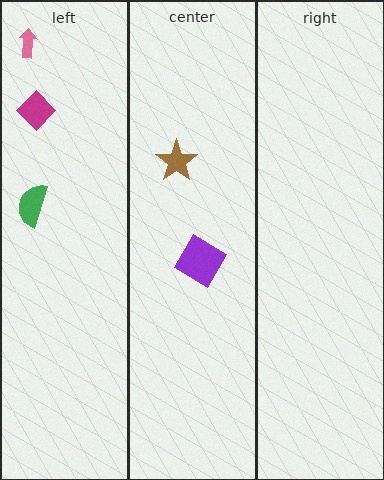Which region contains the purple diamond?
The center region.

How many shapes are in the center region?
2.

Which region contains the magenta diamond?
The left region.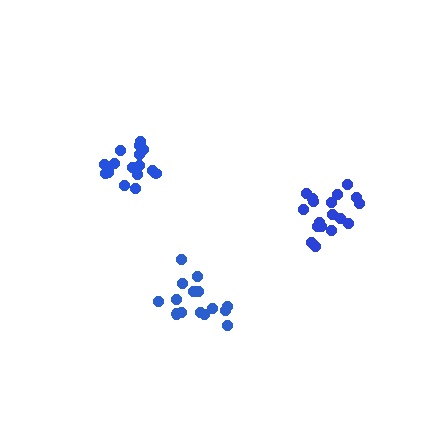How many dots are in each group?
Group 1: 18 dots, Group 2: 15 dots, Group 3: 17 dots (50 total).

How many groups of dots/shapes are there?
There are 3 groups.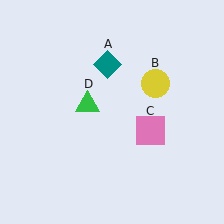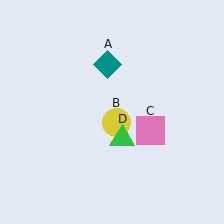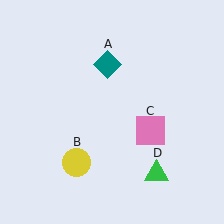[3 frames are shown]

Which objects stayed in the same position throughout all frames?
Teal diamond (object A) and pink square (object C) remained stationary.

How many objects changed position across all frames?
2 objects changed position: yellow circle (object B), green triangle (object D).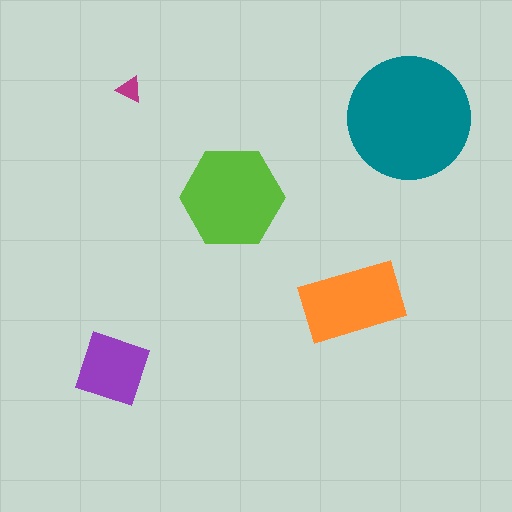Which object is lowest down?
The purple diamond is bottommost.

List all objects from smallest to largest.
The magenta triangle, the purple diamond, the orange rectangle, the lime hexagon, the teal circle.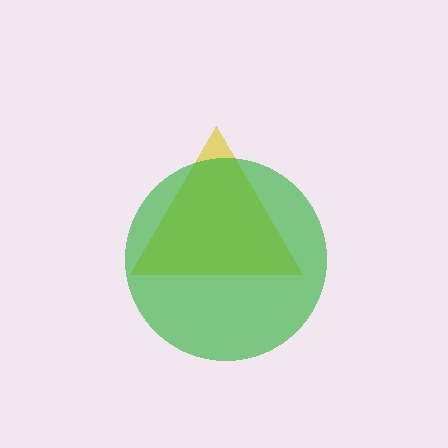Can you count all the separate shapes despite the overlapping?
Yes, there are 2 separate shapes.